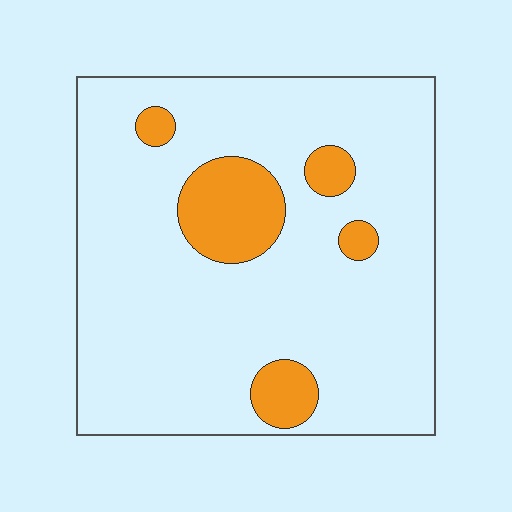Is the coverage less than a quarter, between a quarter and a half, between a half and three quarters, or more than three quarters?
Less than a quarter.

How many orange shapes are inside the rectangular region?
5.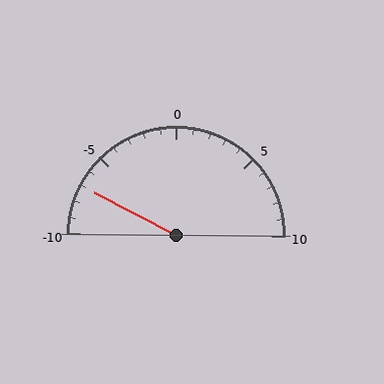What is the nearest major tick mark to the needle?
The nearest major tick mark is -5.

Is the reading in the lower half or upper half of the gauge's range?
The reading is in the lower half of the range (-10 to 10).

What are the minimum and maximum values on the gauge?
The gauge ranges from -10 to 10.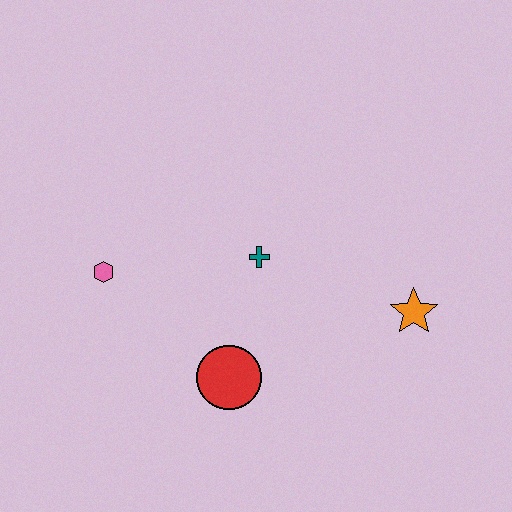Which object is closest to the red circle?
The teal cross is closest to the red circle.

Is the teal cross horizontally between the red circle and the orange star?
Yes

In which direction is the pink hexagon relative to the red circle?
The pink hexagon is to the left of the red circle.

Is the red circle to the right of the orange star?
No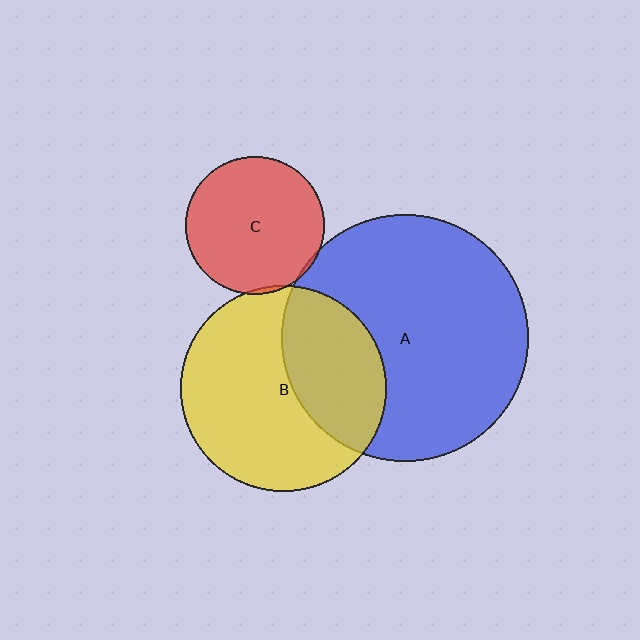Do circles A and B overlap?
Yes.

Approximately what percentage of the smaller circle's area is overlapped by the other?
Approximately 35%.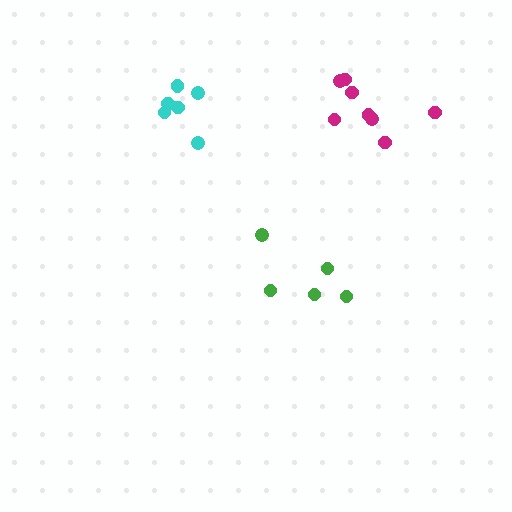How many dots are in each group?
Group 1: 5 dots, Group 2: 8 dots, Group 3: 6 dots (19 total).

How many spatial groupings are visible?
There are 3 spatial groupings.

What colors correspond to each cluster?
The clusters are colored: green, magenta, cyan.